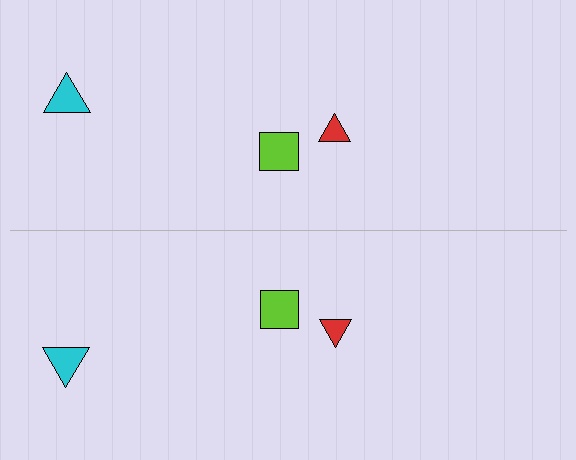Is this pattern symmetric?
Yes, this pattern has bilateral (reflection) symmetry.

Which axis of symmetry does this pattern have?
The pattern has a horizontal axis of symmetry running through the center of the image.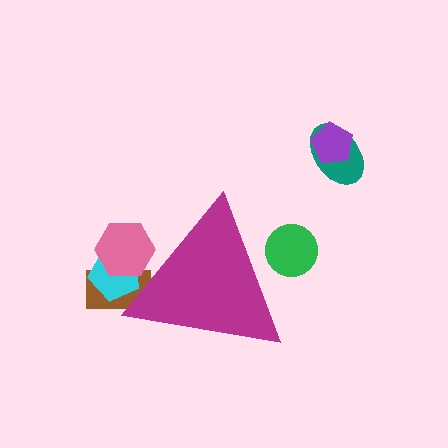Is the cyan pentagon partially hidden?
Yes, the cyan pentagon is partially hidden behind the magenta triangle.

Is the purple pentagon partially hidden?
No, the purple pentagon is fully visible.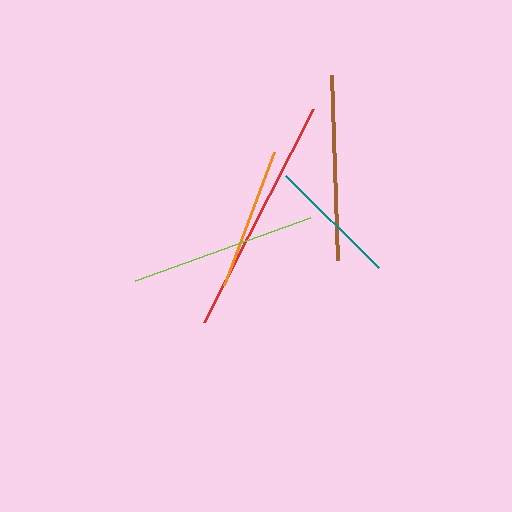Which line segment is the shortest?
The teal line is the shortest at approximately 131 pixels.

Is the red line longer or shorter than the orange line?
The red line is longer than the orange line.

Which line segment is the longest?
The red line is the longest at approximately 239 pixels.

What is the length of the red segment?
The red segment is approximately 239 pixels long.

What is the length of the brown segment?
The brown segment is approximately 186 pixels long.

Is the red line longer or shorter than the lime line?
The red line is longer than the lime line.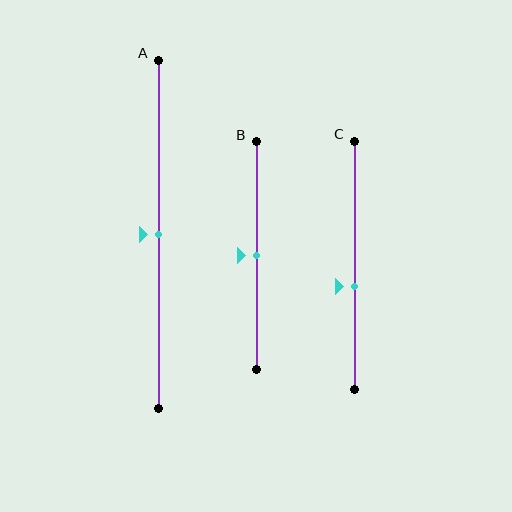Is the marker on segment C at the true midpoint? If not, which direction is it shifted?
No, the marker on segment C is shifted downward by about 8% of the segment length.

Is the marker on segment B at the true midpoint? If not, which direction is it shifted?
Yes, the marker on segment B is at the true midpoint.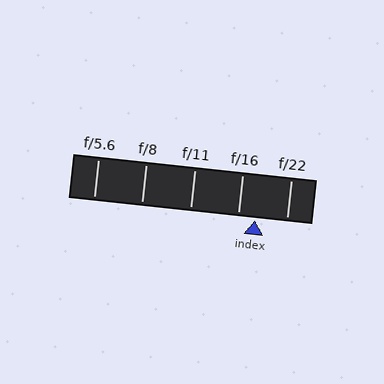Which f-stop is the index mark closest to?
The index mark is closest to f/16.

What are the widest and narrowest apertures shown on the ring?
The widest aperture shown is f/5.6 and the narrowest is f/22.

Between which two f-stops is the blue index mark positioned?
The index mark is between f/16 and f/22.